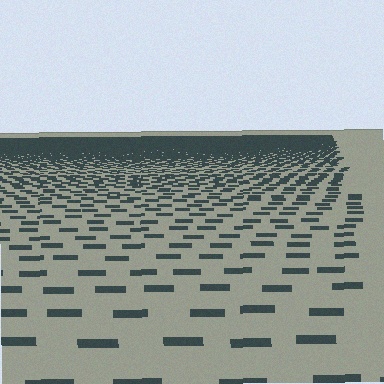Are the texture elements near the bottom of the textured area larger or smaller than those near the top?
Larger. Near the bottom, elements are closer to the viewer and appear at a bigger on-screen size.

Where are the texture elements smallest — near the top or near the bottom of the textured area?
Near the top.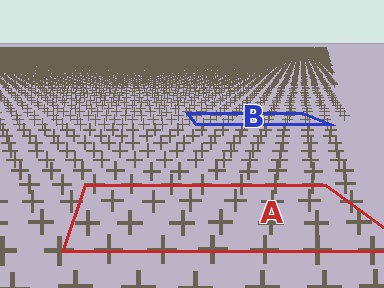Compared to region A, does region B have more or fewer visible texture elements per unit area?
Region B has more texture elements per unit area — they are packed more densely because it is farther away.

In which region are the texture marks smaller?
The texture marks are smaller in region B, because it is farther away.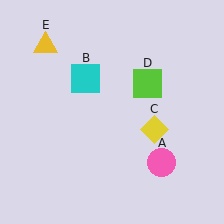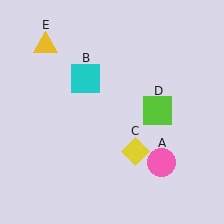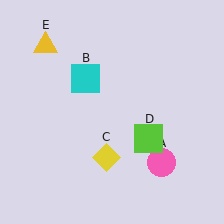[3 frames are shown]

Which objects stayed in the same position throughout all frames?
Pink circle (object A) and cyan square (object B) and yellow triangle (object E) remained stationary.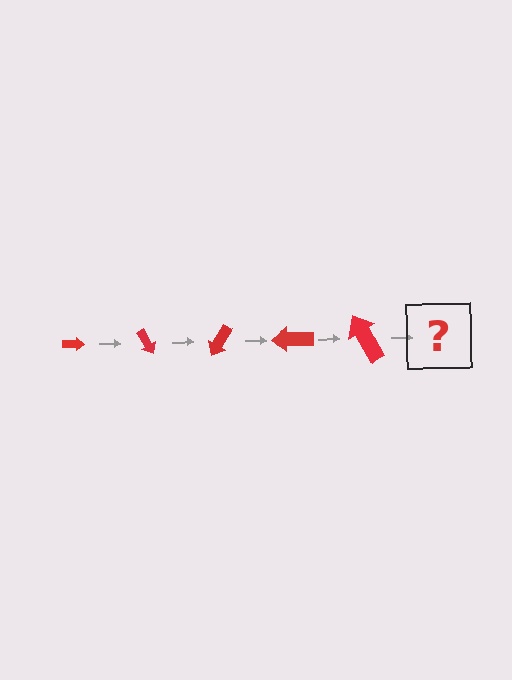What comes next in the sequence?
The next element should be an arrow, larger than the previous one and rotated 300 degrees from the start.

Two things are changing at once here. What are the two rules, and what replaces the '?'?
The two rules are that the arrow grows larger each step and it rotates 60 degrees each step. The '?' should be an arrow, larger than the previous one and rotated 300 degrees from the start.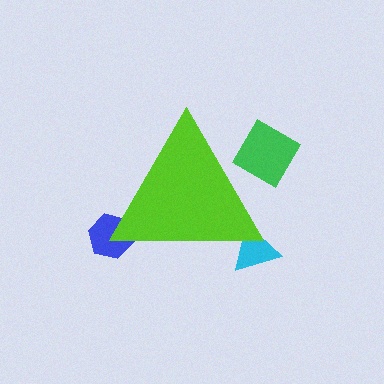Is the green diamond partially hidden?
Yes, the green diamond is partially hidden behind the lime triangle.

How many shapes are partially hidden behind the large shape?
3 shapes are partially hidden.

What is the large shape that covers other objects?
A lime triangle.